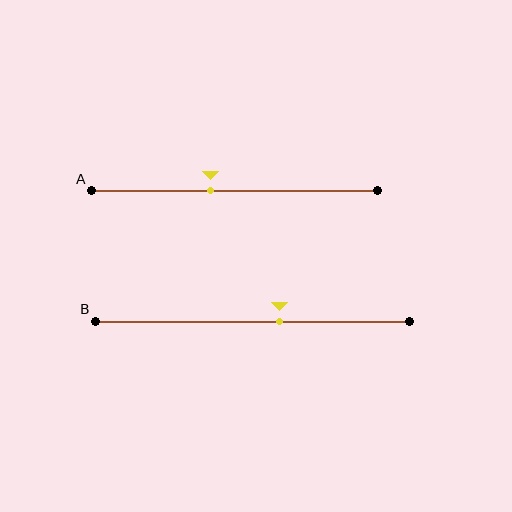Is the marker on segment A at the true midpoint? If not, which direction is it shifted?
No, the marker on segment A is shifted to the left by about 8% of the segment length.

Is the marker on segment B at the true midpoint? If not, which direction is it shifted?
No, the marker on segment B is shifted to the right by about 9% of the segment length.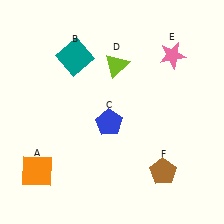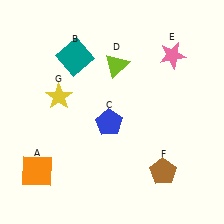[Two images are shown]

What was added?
A yellow star (G) was added in Image 2.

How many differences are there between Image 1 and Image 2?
There is 1 difference between the two images.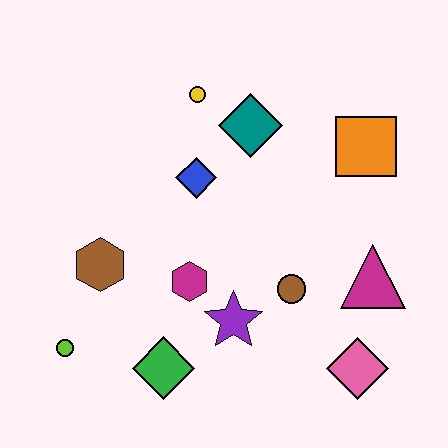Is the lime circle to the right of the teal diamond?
No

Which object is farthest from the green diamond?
The orange square is farthest from the green diamond.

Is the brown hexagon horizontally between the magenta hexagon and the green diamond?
No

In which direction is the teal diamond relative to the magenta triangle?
The teal diamond is above the magenta triangle.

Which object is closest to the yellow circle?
The teal diamond is closest to the yellow circle.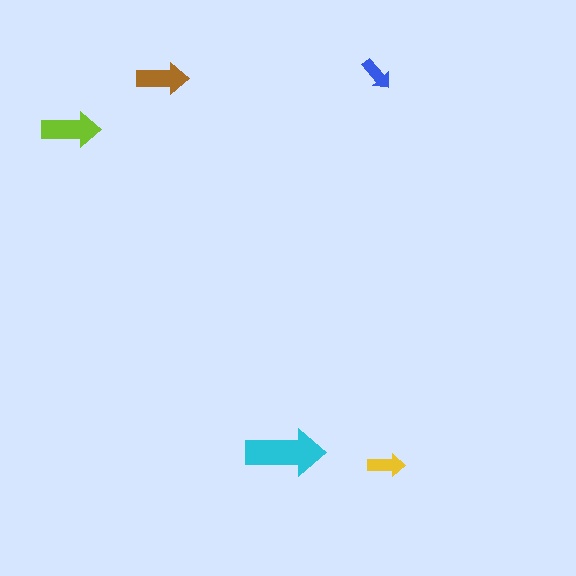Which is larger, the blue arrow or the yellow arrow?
The yellow one.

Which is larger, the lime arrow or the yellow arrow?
The lime one.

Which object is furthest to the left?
The lime arrow is leftmost.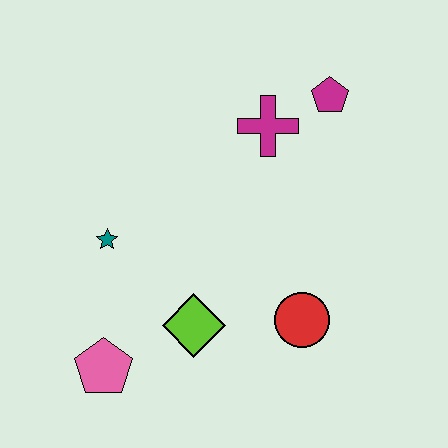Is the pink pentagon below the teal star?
Yes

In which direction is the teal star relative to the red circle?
The teal star is to the left of the red circle.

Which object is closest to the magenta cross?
The magenta pentagon is closest to the magenta cross.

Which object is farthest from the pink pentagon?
The magenta pentagon is farthest from the pink pentagon.